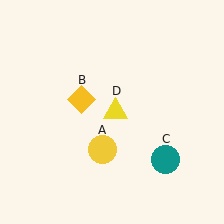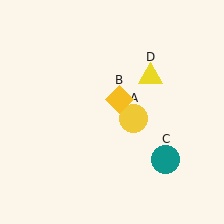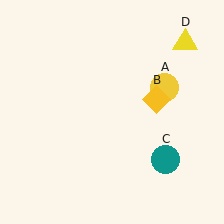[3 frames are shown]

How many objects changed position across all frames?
3 objects changed position: yellow circle (object A), yellow diamond (object B), yellow triangle (object D).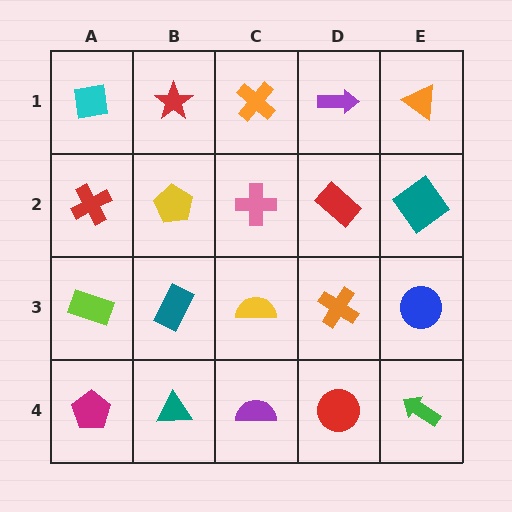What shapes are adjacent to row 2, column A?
A cyan square (row 1, column A), a lime rectangle (row 3, column A), a yellow pentagon (row 2, column B).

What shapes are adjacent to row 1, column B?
A yellow pentagon (row 2, column B), a cyan square (row 1, column A), an orange cross (row 1, column C).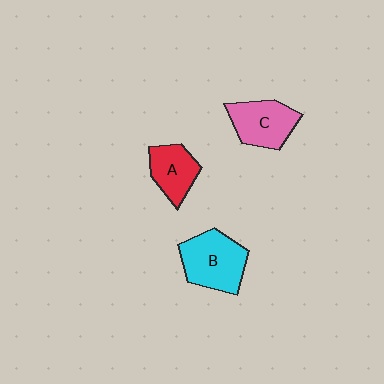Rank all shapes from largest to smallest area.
From largest to smallest: B (cyan), C (pink), A (red).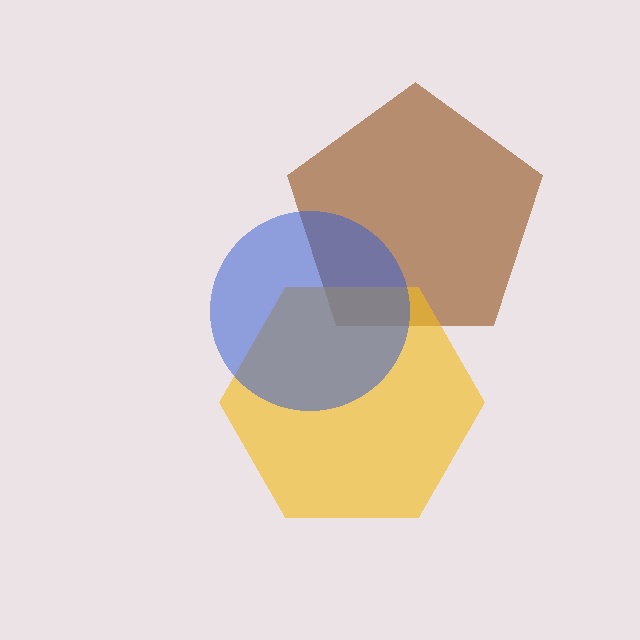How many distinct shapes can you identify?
There are 3 distinct shapes: a brown pentagon, a yellow hexagon, a blue circle.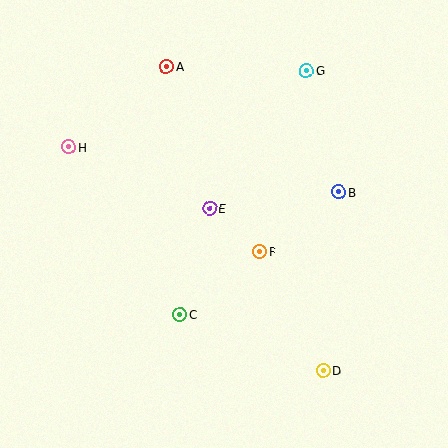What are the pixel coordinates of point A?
Point A is at (166, 66).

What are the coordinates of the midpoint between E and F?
The midpoint between E and F is at (235, 230).